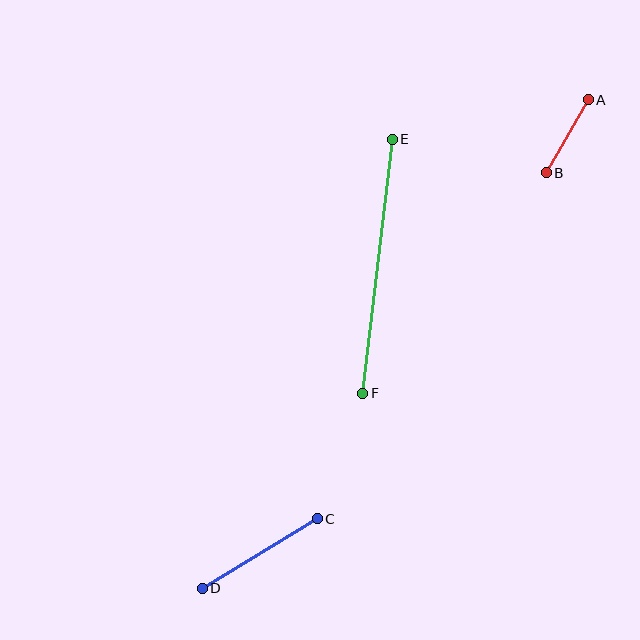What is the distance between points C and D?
The distance is approximately 135 pixels.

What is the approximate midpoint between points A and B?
The midpoint is at approximately (567, 136) pixels.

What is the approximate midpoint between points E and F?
The midpoint is at approximately (378, 266) pixels.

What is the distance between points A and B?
The distance is approximately 84 pixels.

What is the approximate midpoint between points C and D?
The midpoint is at approximately (260, 554) pixels.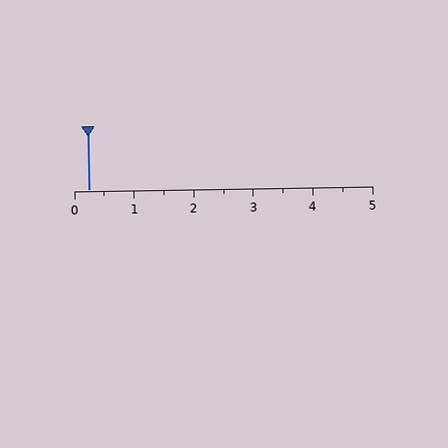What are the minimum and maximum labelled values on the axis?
The axis runs from 0 to 5.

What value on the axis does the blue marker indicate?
The marker indicates approximately 0.2.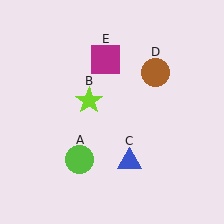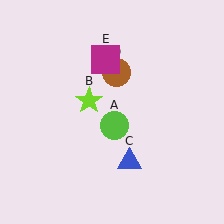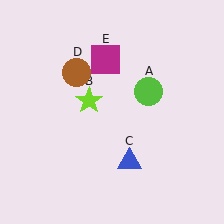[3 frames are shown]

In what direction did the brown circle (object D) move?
The brown circle (object D) moved left.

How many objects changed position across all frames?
2 objects changed position: lime circle (object A), brown circle (object D).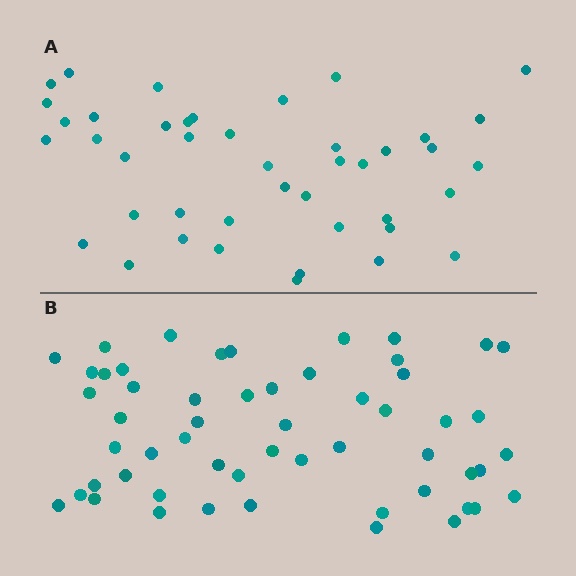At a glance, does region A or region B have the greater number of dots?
Region B (the bottom region) has more dots.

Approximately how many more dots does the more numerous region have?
Region B has roughly 12 or so more dots than region A.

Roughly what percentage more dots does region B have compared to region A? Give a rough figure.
About 30% more.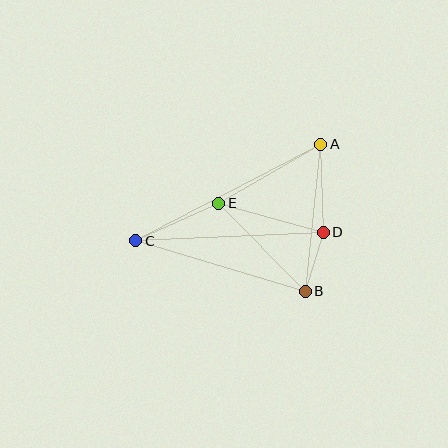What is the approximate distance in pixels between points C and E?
The distance between C and E is approximately 91 pixels.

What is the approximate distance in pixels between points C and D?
The distance between C and D is approximately 188 pixels.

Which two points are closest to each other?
Points B and D are closest to each other.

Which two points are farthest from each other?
Points A and C are farthest from each other.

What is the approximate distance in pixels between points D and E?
The distance between D and E is approximately 108 pixels.